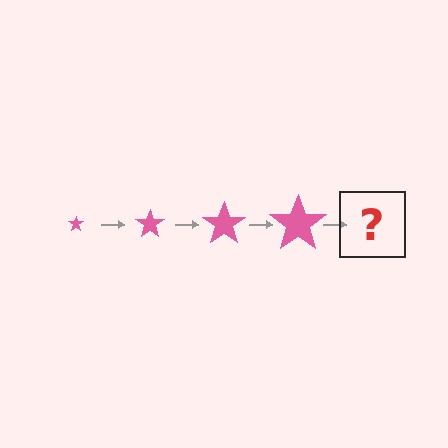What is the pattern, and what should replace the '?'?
The pattern is that the star gets progressively larger each step. The '?' should be a pink star, larger than the previous one.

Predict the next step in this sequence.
The next step is a pink star, larger than the previous one.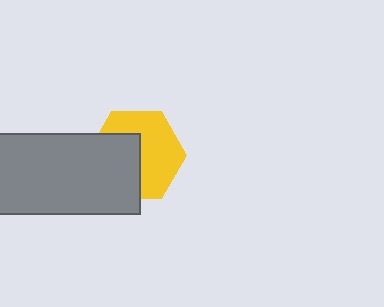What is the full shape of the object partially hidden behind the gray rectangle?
The partially hidden object is a yellow hexagon.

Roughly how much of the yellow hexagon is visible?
About half of it is visible (roughly 56%).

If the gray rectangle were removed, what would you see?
You would see the complete yellow hexagon.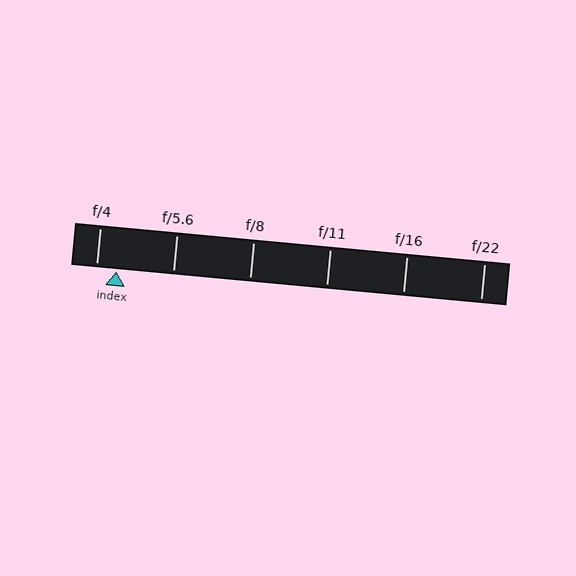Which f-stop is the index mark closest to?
The index mark is closest to f/4.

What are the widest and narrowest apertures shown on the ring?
The widest aperture shown is f/4 and the narrowest is f/22.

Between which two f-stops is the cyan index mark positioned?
The index mark is between f/4 and f/5.6.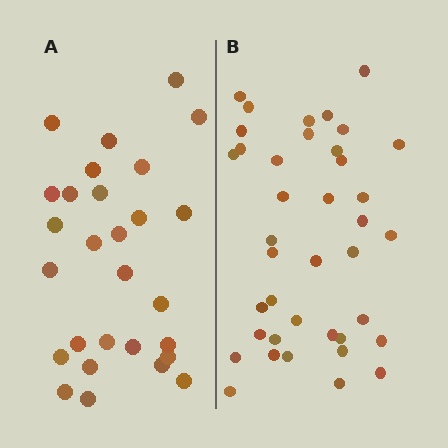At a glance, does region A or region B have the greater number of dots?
Region B (the right region) has more dots.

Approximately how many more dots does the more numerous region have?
Region B has roughly 12 or so more dots than region A.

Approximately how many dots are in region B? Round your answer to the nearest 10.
About 40 dots. (The exact count is 39, which rounds to 40.)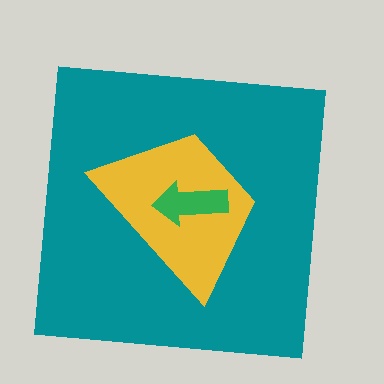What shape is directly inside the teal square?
The yellow trapezoid.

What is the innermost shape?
The green arrow.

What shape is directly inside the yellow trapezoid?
The green arrow.